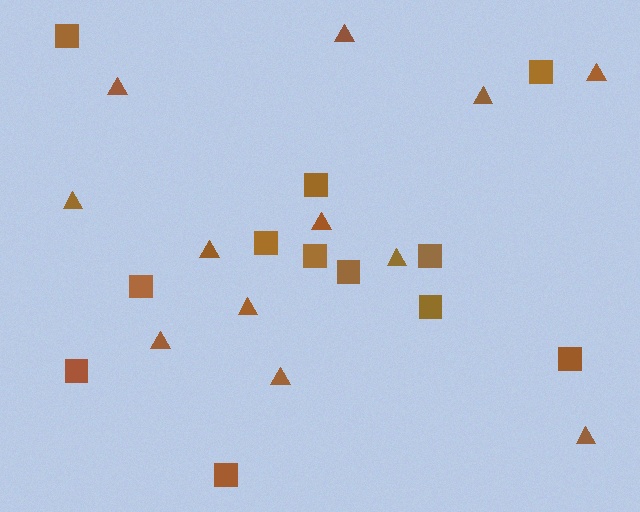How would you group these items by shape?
There are 2 groups: one group of triangles (12) and one group of squares (12).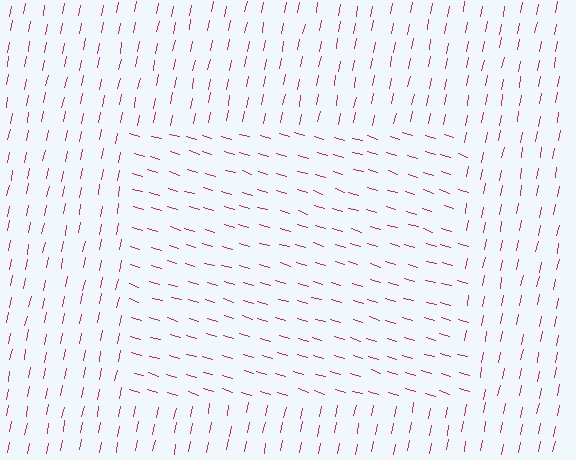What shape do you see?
I see a rectangle.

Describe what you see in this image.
The image is filled with small magenta line segments. A rectangle region in the image has lines oriented differently from the surrounding lines, creating a visible texture boundary.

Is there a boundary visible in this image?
Yes, there is a texture boundary formed by a change in line orientation.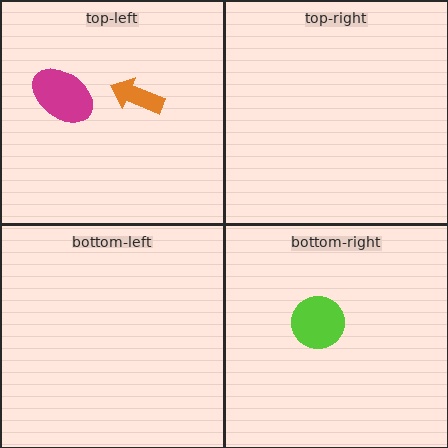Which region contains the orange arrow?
The top-left region.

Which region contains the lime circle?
The bottom-right region.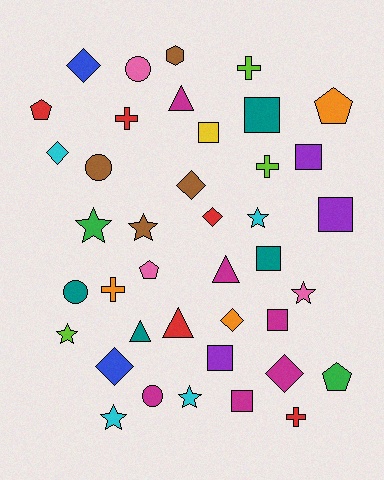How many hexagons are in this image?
There is 1 hexagon.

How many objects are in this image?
There are 40 objects.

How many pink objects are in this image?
There are 3 pink objects.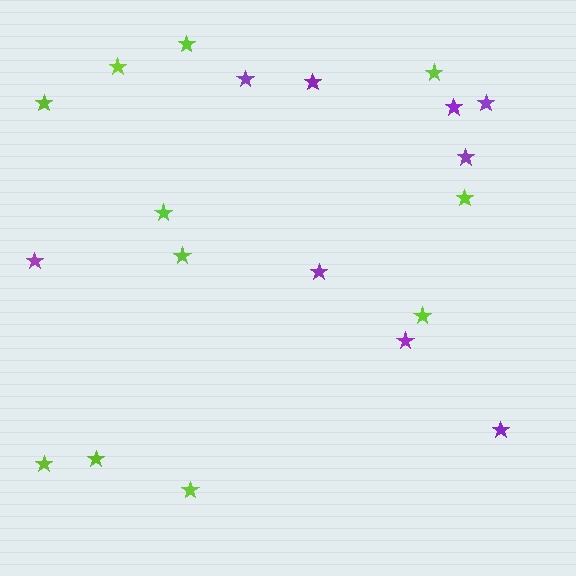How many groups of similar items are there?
There are 2 groups: one group of lime stars (11) and one group of purple stars (9).